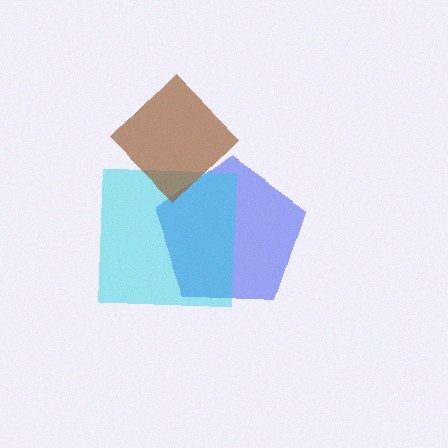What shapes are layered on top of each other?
The layered shapes are: a blue pentagon, a cyan square, a brown diamond.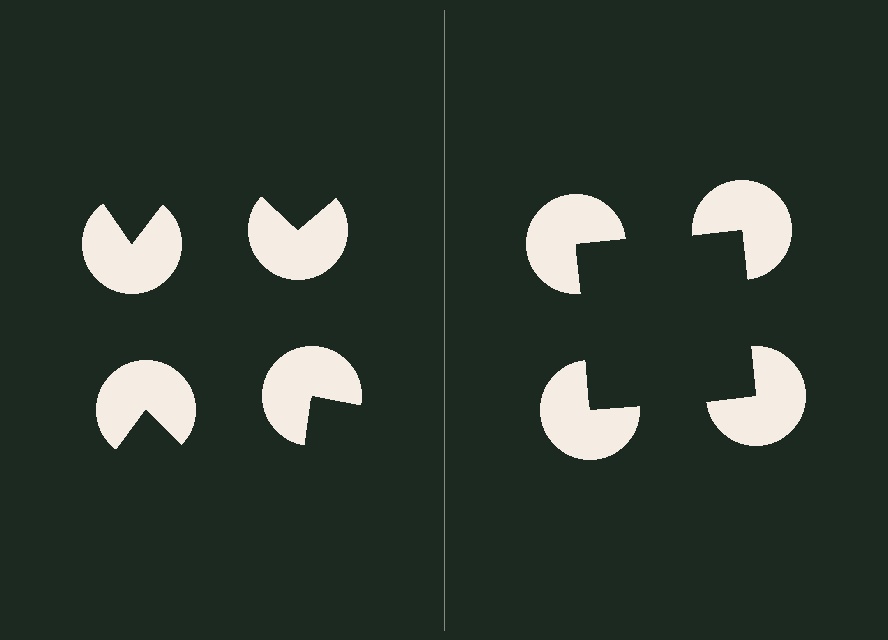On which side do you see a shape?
An illusory square appears on the right side. On the left side the wedge cuts are rotated, so no coherent shape forms.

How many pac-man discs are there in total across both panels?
8 — 4 on each side.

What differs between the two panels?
The pac-man discs are positioned identically on both sides; only the wedge orientations differ. On the right they align to a square; on the left they are misaligned.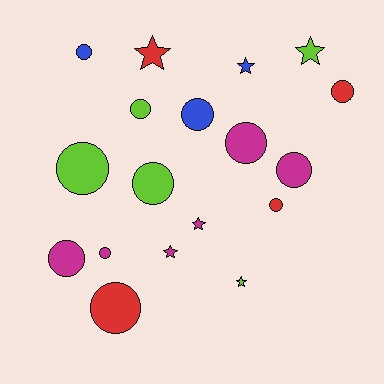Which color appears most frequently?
Magenta, with 6 objects.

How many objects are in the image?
There are 18 objects.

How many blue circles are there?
There are 2 blue circles.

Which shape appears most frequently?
Circle, with 12 objects.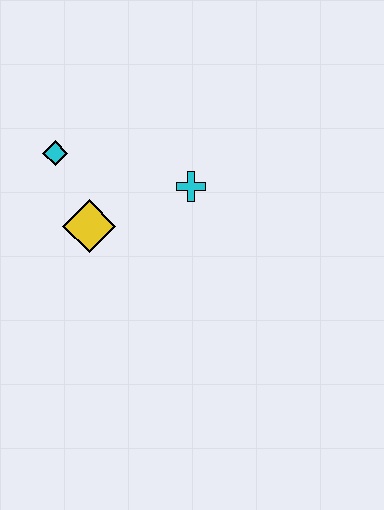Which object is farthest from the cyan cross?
The cyan diamond is farthest from the cyan cross.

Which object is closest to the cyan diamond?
The yellow diamond is closest to the cyan diamond.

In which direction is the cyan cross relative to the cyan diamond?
The cyan cross is to the right of the cyan diamond.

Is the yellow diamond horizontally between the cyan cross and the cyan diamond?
Yes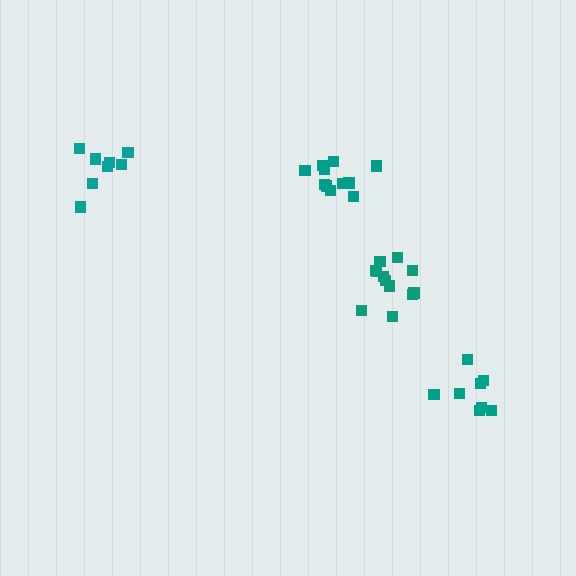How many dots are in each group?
Group 1: 8 dots, Group 2: 8 dots, Group 3: 11 dots, Group 4: 12 dots (39 total).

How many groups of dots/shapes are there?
There are 4 groups.